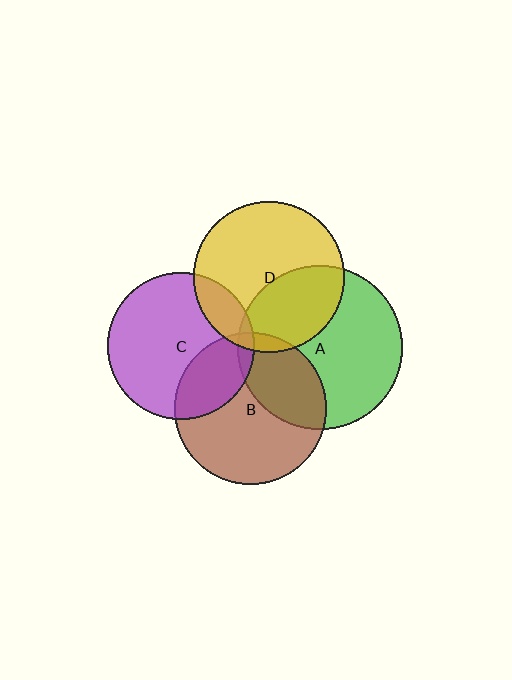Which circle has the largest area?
Circle A (green).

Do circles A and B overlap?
Yes.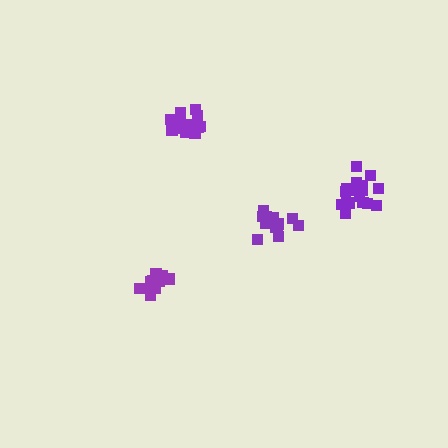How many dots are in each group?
Group 1: 16 dots, Group 2: 17 dots, Group 3: 13 dots, Group 4: 18 dots (64 total).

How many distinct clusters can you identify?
There are 4 distinct clusters.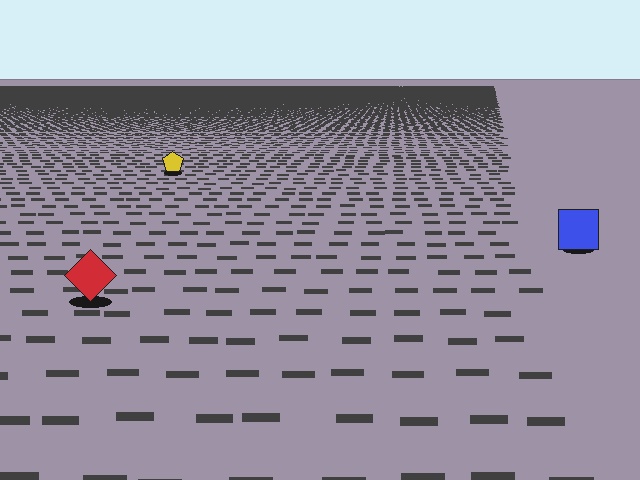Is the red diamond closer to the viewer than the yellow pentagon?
Yes. The red diamond is closer — you can tell from the texture gradient: the ground texture is coarser near it.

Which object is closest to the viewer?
The red diamond is closest. The texture marks near it are larger and more spread out.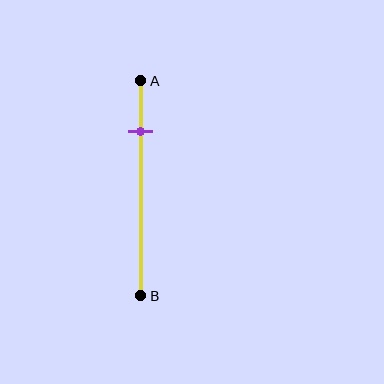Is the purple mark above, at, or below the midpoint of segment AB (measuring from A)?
The purple mark is above the midpoint of segment AB.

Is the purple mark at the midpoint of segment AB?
No, the mark is at about 25% from A, not at the 50% midpoint.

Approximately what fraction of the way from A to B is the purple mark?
The purple mark is approximately 25% of the way from A to B.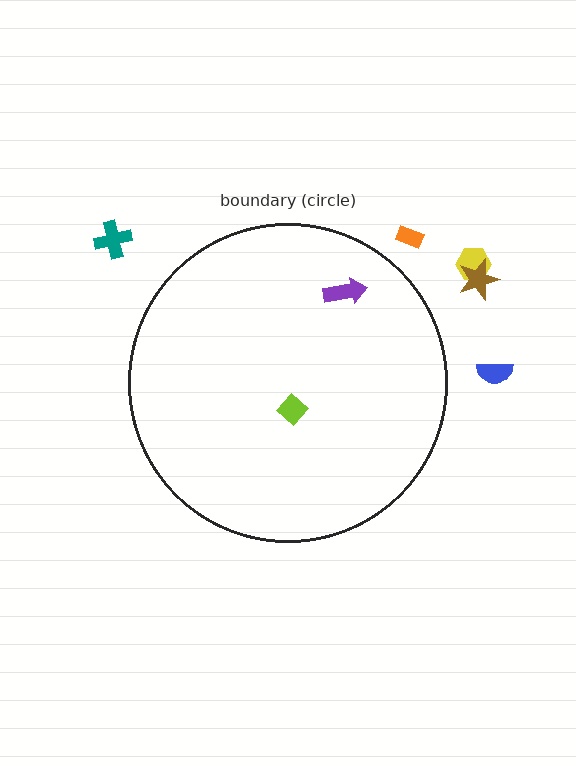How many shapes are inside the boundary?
2 inside, 5 outside.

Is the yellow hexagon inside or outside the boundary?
Outside.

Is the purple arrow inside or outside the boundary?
Inside.